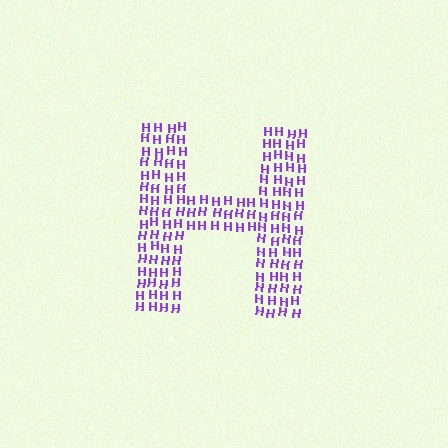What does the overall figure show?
The overall figure shows the letter H.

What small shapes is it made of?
It is made of small letter H's.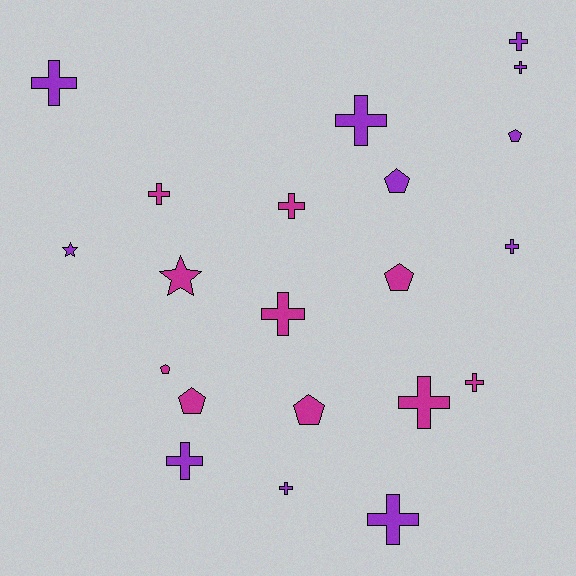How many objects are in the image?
There are 21 objects.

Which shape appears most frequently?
Cross, with 13 objects.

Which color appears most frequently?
Purple, with 11 objects.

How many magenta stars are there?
There is 1 magenta star.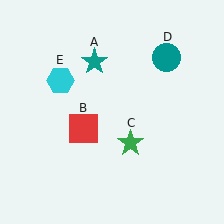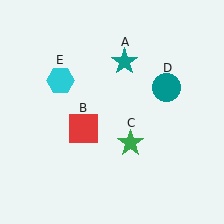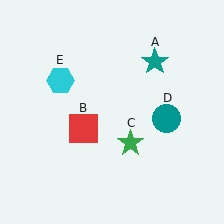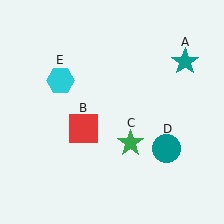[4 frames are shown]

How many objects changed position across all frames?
2 objects changed position: teal star (object A), teal circle (object D).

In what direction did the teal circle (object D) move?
The teal circle (object D) moved down.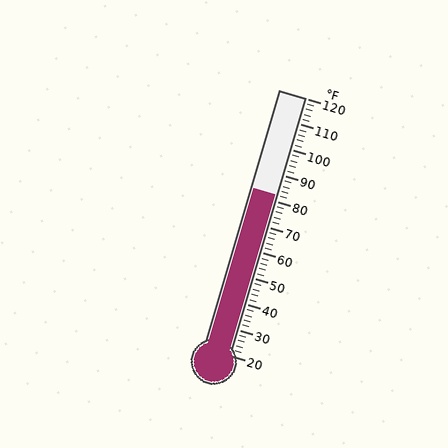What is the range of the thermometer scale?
The thermometer scale ranges from 20°F to 120°F.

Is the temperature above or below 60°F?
The temperature is above 60°F.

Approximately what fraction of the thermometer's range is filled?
The thermometer is filled to approximately 60% of its range.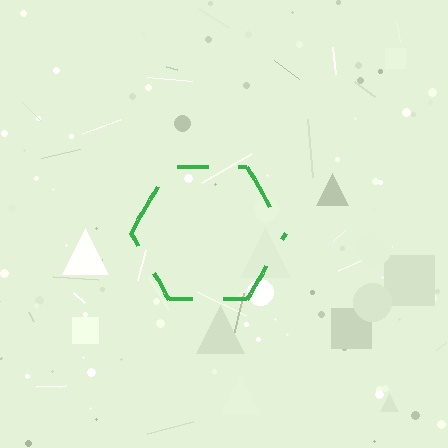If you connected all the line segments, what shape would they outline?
They would outline a hexagon.